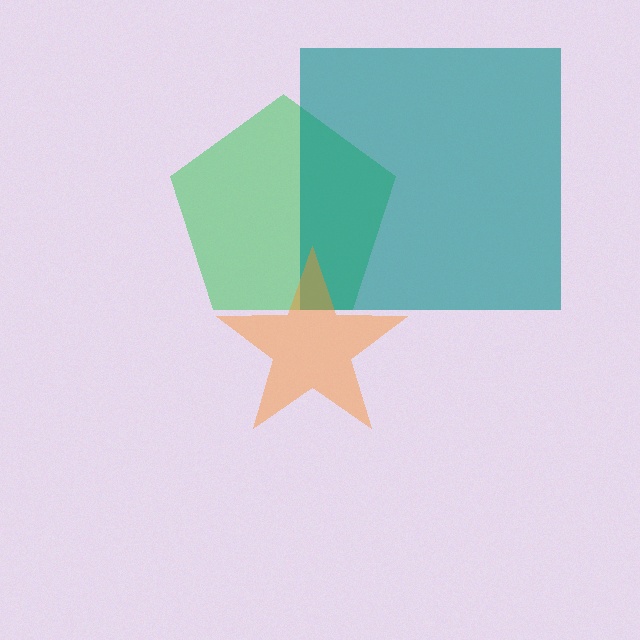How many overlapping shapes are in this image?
There are 3 overlapping shapes in the image.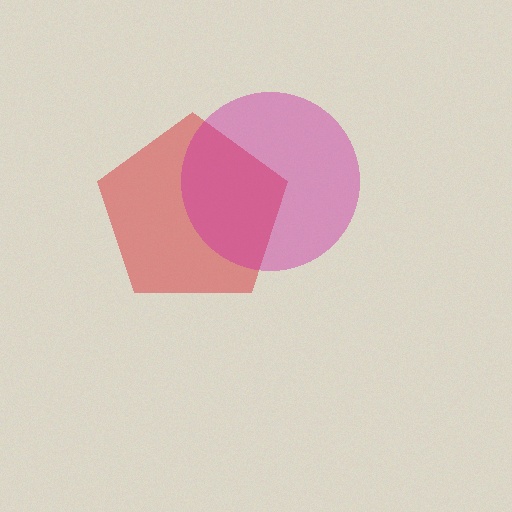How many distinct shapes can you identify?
There are 2 distinct shapes: a red pentagon, a magenta circle.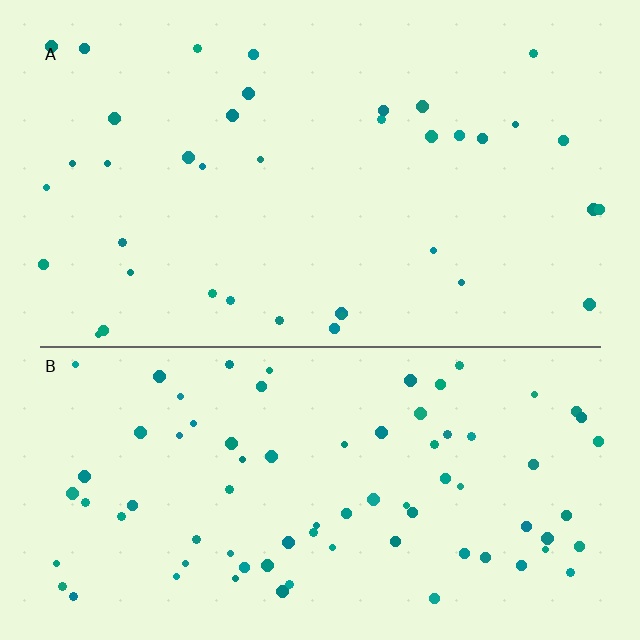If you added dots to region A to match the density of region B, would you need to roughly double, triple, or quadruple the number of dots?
Approximately double.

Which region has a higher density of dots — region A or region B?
B (the bottom).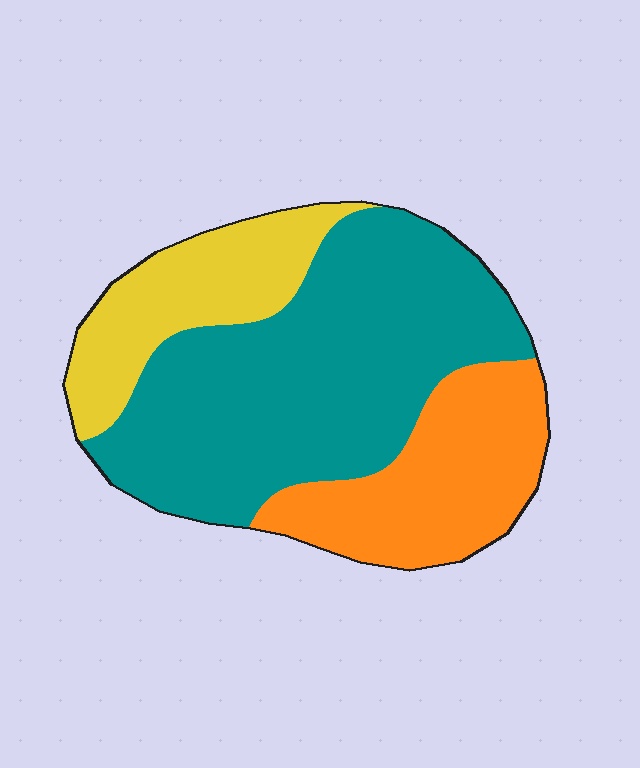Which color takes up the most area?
Teal, at roughly 55%.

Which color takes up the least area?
Yellow, at roughly 20%.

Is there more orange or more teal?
Teal.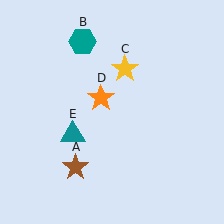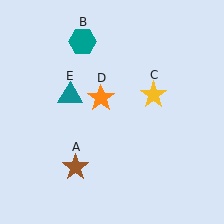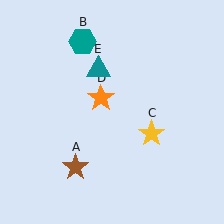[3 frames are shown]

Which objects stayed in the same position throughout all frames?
Brown star (object A) and teal hexagon (object B) and orange star (object D) remained stationary.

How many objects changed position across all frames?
2 objects changed position: yellow star (object C), teal triangle (object E).